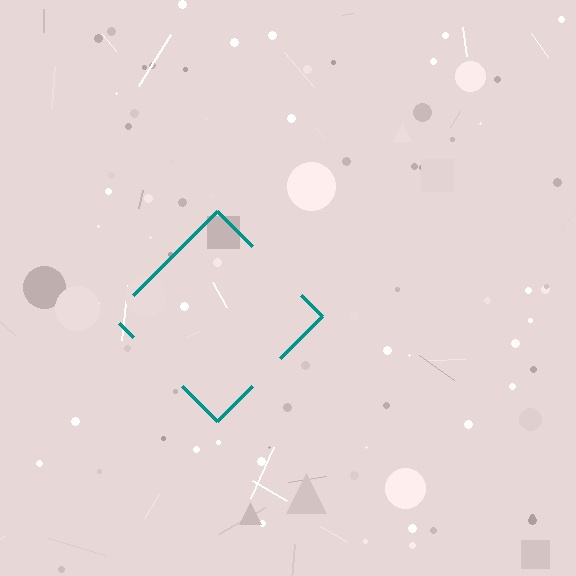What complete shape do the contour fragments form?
The contour fragments form a diamond.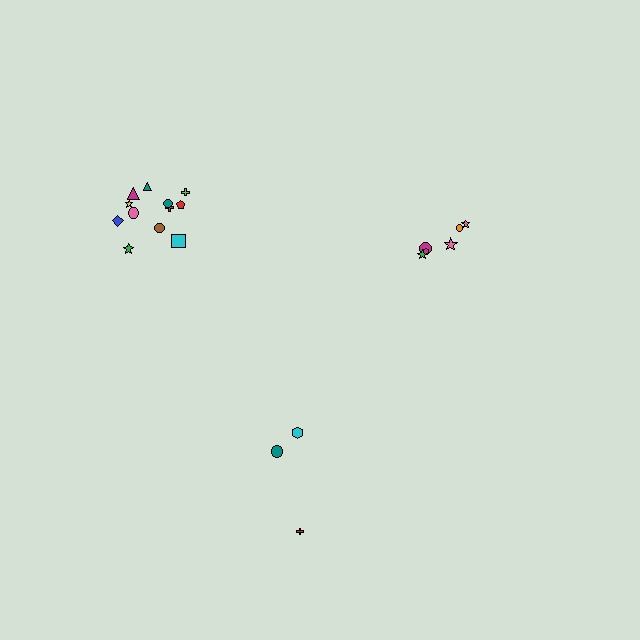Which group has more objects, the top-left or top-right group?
The top-left group.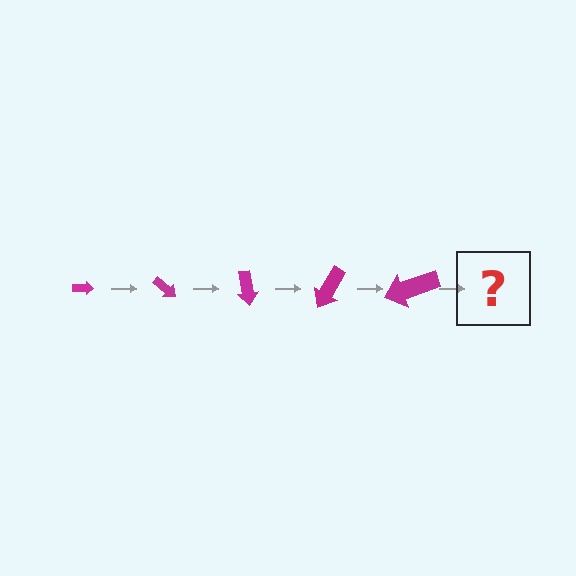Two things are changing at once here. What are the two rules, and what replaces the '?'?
The two rules are that the arrow grows larger each step and it rotates 40 degrees each step. The '?' should be an arrow, larger than the previous one and rotated 200 degrees from the start.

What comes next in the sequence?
The next element should be an arrow, larger than the previous one and rotated 200 degrees from the start.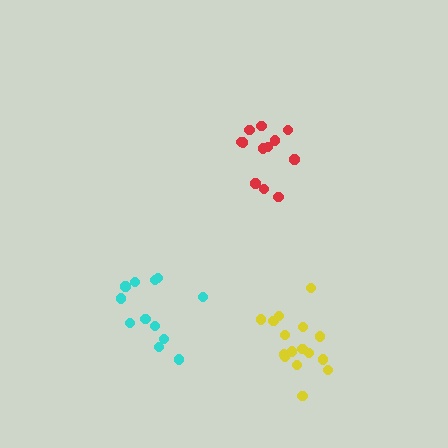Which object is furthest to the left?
The cyan cluster is leftmost.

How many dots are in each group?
Group 1: 12 dots, Group 2: 12 dots, Group 3: 16 dots (40 total).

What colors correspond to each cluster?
The clusters are colored: red, cyan, yellow.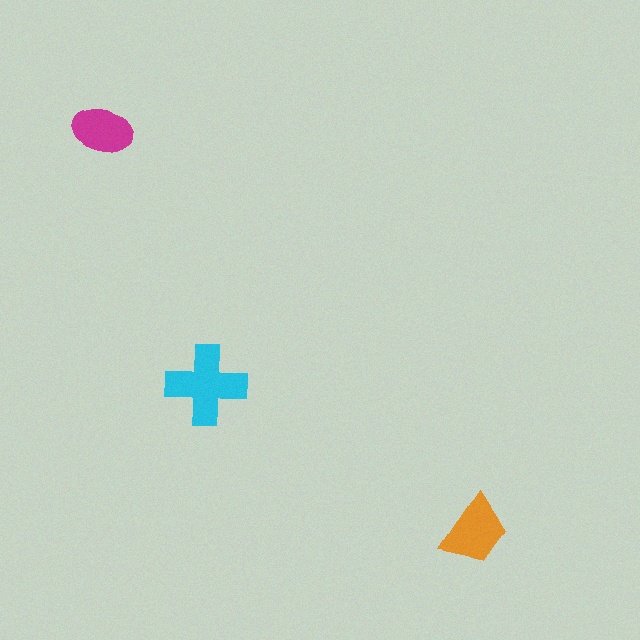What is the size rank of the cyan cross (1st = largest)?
1st.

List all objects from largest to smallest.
The cyan cross, the orange trapezoid, the magenta ellipse.